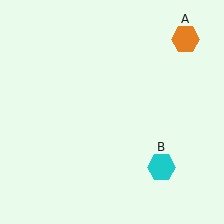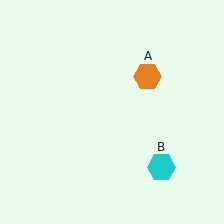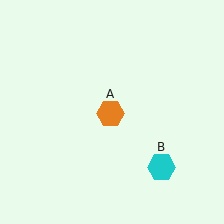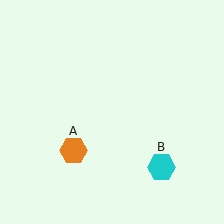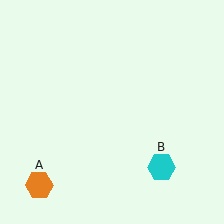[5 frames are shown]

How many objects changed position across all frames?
1 object changed position: orange hexagon (object A).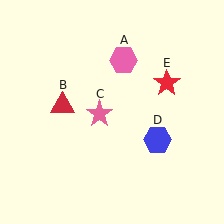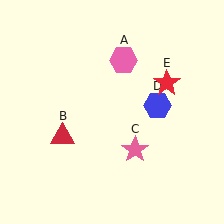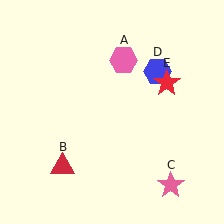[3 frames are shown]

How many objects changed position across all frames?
3 objects changed position: red triangle (object B), pink star (object C), blue hexagon (object D).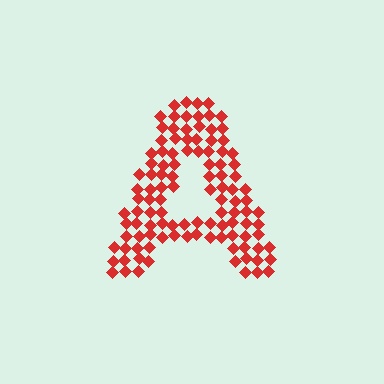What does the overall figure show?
The overall figure shows the letter A.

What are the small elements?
The small elements are diamonds.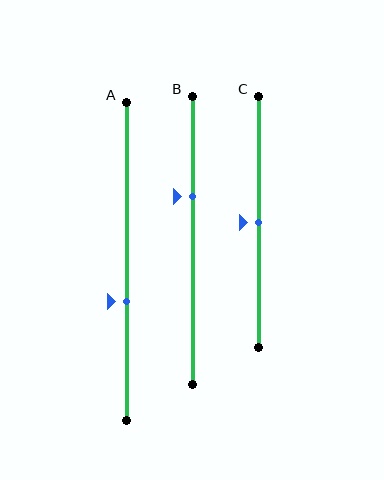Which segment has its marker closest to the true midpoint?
Segment C has its marker closest to the true midpoint.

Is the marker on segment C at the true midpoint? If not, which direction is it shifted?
Yes, the marker on segment C is at the true midpoint.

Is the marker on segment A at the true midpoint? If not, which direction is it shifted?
No, the marker on segment A is shifted downward by about 13% of the segment length.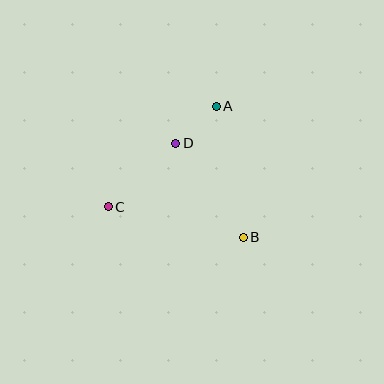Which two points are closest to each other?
Points A and D are closest to each other.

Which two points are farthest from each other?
Points A and C are farthest from each other.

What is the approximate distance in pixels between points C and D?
The distance between C and D is approximately 93 pixels.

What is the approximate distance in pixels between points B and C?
The distance between B and C is approximately 138 pixels.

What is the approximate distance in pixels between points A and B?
The distance between A and B is approximately 134 pixels.